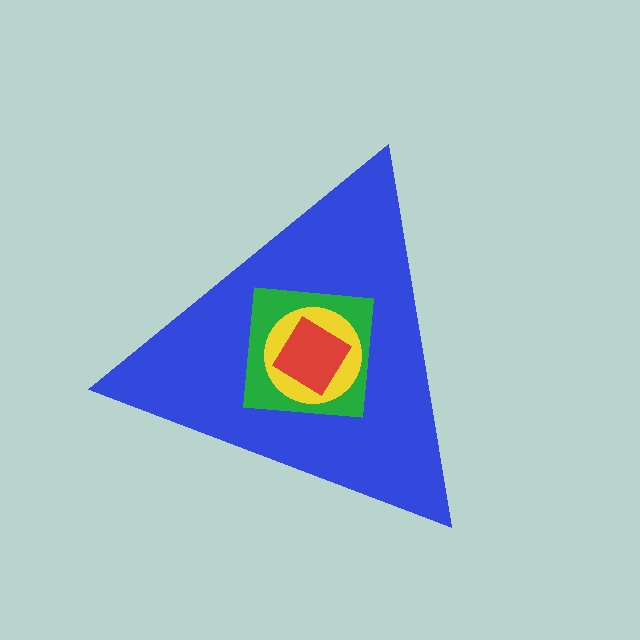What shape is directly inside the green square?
The yellow circle.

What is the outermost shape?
The blue triangle.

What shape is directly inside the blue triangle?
The green square.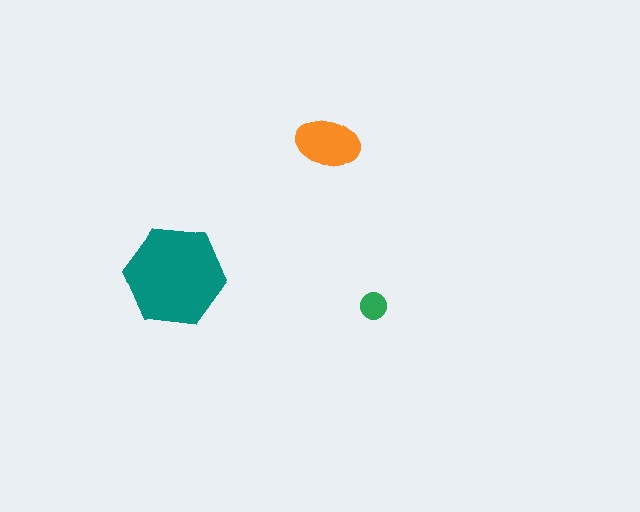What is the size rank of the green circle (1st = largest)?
3rd.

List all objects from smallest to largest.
The green circle, the orange ellipse, the teal hexagon.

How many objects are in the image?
There are 3 objects in the image.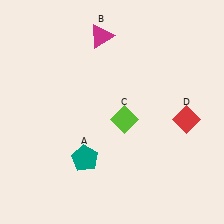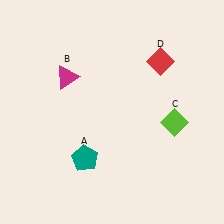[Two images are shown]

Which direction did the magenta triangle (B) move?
The magenta triangle (B) moved down.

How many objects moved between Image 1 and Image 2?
3 objects moved between the two images.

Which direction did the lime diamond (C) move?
The lime diamond (C) moved right.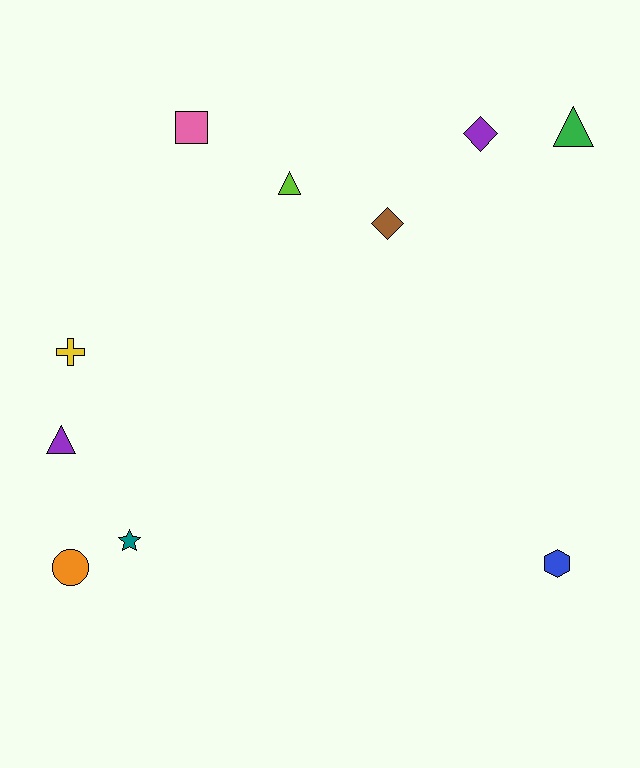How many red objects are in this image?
There are no red objects.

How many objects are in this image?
There are 10 objects.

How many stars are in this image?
There is 1 star.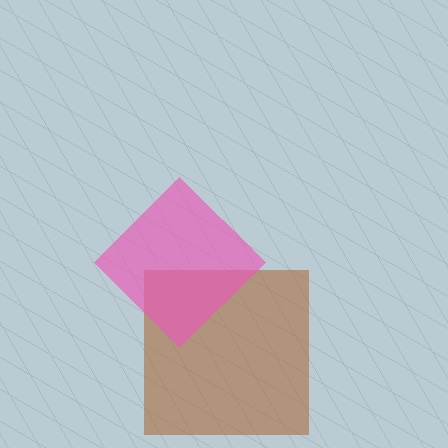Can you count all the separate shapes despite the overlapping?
Yes, there are 2 separate shapes.